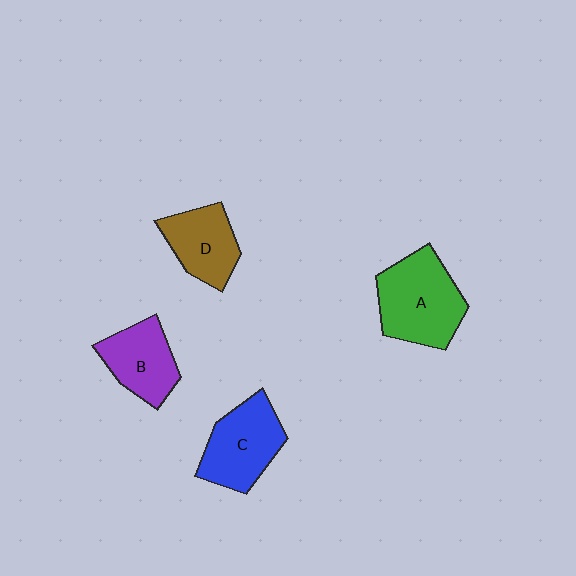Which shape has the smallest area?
Shape D (brown).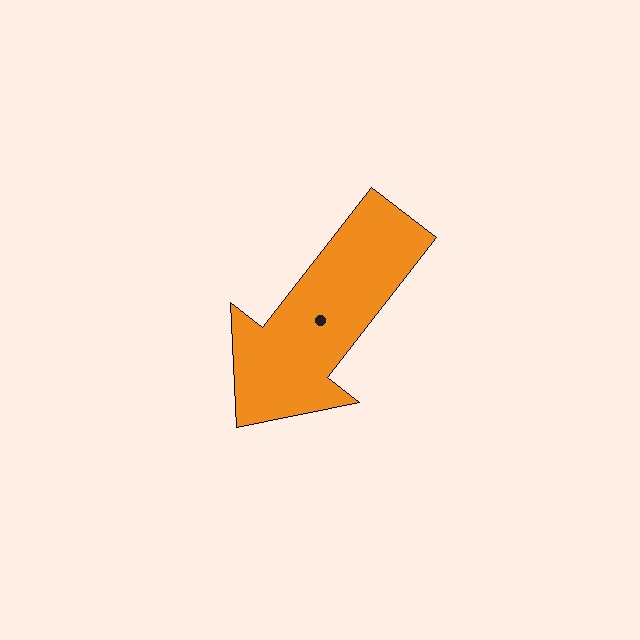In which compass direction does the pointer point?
Southwest.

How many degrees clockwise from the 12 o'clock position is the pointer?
Approximately 218 degrees.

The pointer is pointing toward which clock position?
Roughly 7 o'clock.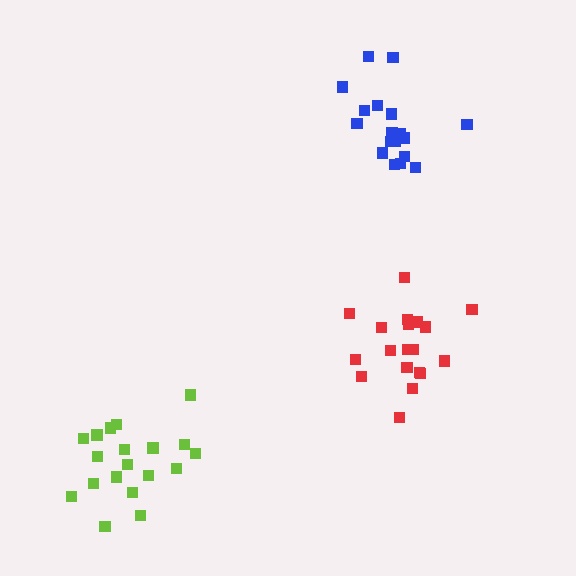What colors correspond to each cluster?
The clusters are colored: red, lime, blue.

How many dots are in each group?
Group 1: 19 dots, Group 2: 19 dots, Group 3: 19 dots (57 total).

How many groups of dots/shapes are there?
There are 3 groups.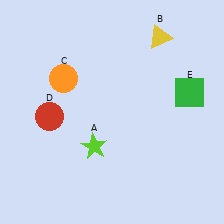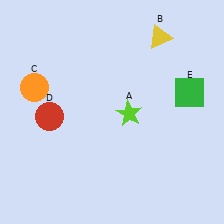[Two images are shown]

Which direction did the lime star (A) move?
The lime star (A) moved right.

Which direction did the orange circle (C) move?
The orange circle (C) moved left.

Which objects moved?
The objects that moved are: the lime star (A), the orange circle (C).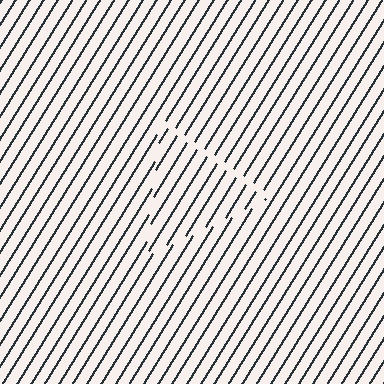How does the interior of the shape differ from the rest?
The interior of the shape contains the same grating, shifted by half a period — the contour is defined by the phase discontinuity where line-ends from the inner and outer gratings abut.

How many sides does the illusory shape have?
3 sides — the line-ends trace a triangle.